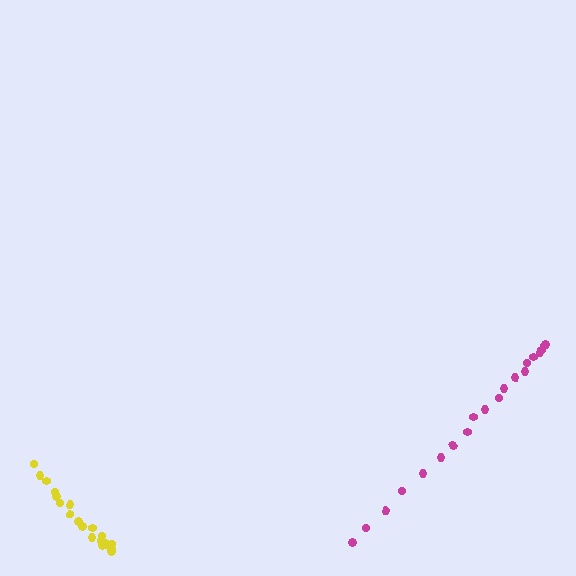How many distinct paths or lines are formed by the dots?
There are 2 distinct paths.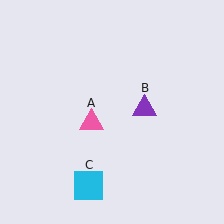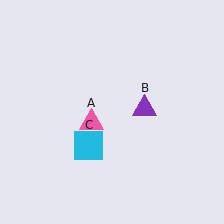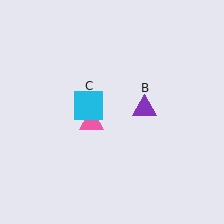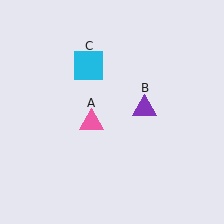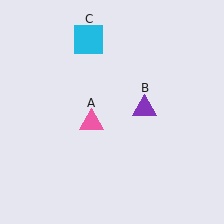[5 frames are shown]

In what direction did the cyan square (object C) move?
The cyan square (object C) moved up.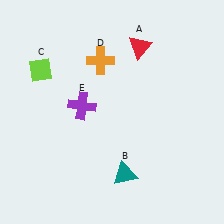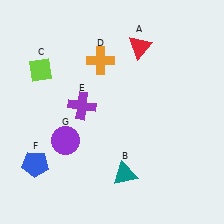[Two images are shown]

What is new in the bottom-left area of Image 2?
A blue pentagon (F) was added in the bottom-left area of Image 2.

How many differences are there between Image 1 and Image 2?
There are 2 differences between the two images.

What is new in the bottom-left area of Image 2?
A purple circle (G) was added in the bottom-left area of Image 2.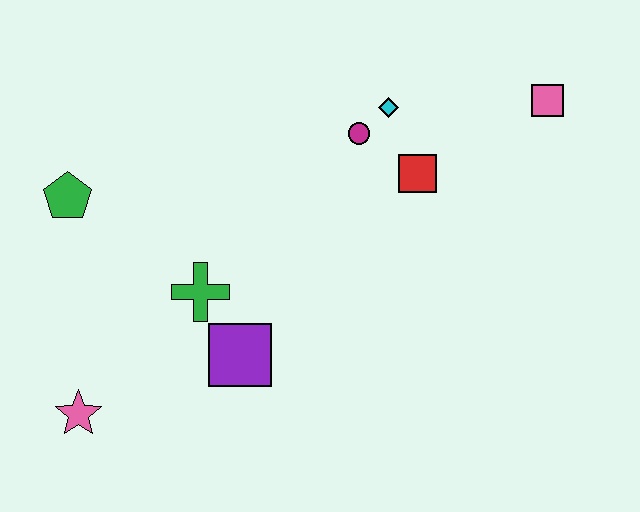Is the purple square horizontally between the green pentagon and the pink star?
No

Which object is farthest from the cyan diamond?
The pink star is farthest from the cyan diamond.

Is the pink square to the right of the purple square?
Yes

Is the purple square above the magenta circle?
No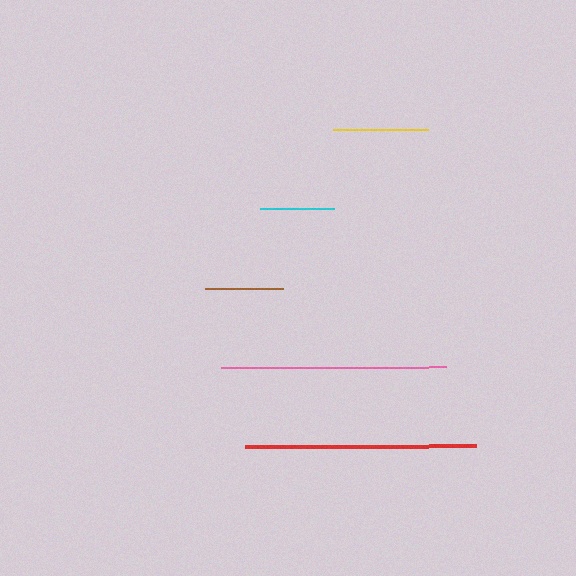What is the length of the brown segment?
The brown segment is approximately 78 pixels long.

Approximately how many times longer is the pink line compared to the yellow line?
The pink line is approximately 2.4 times the length of the yellow line.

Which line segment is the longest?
The red line is the longest at approximately 231 pixels.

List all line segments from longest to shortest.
From longest to shortest: red, pink, yellow, brown, cyan.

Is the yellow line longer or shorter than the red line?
The red line is longer than the yellow line.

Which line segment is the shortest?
The cyan line is the shortest at approximately 74 pixels.